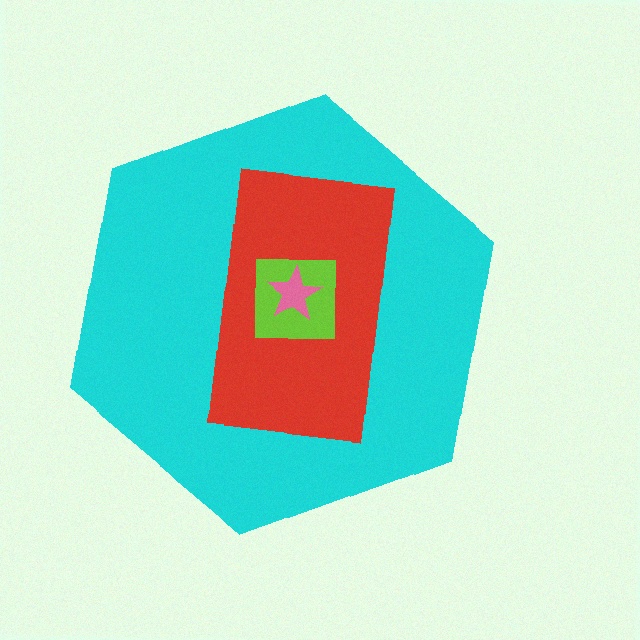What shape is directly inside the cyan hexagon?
The red rectangle.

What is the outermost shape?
The cyan hexagon.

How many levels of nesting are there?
4.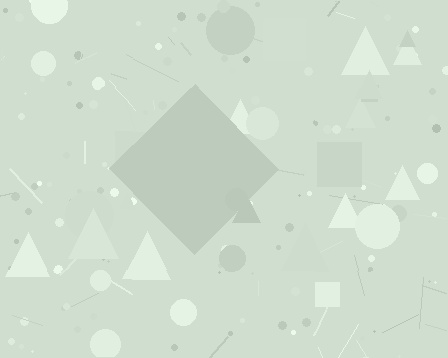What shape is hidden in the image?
A diamond is hidden in the image.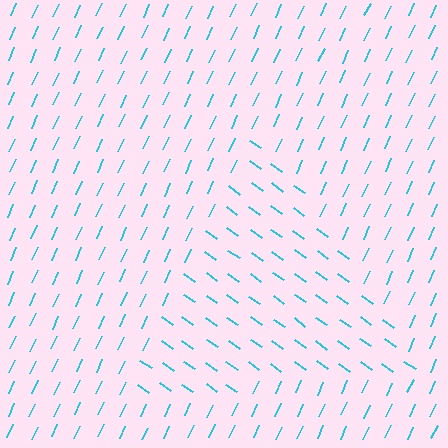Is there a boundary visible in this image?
Yes, there is a texture boundary formed by a change in line orientation.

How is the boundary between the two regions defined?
The boundary is defined purely by a change in line orientation (approximately 79 degrees difference). All lines are the same color and thickness.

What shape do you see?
I see a triangle.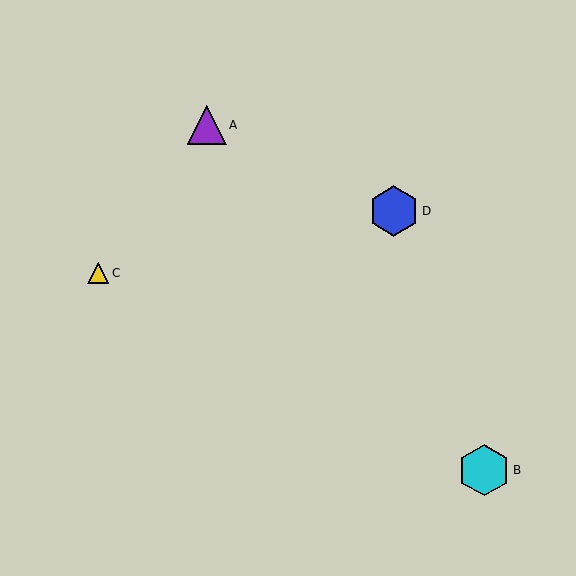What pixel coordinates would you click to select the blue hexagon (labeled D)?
Click at (394, 211) to select the blue hexagon D.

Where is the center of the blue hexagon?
The center of the blue hexagon is at (394, 211).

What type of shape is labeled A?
Shape A is a purple triangle.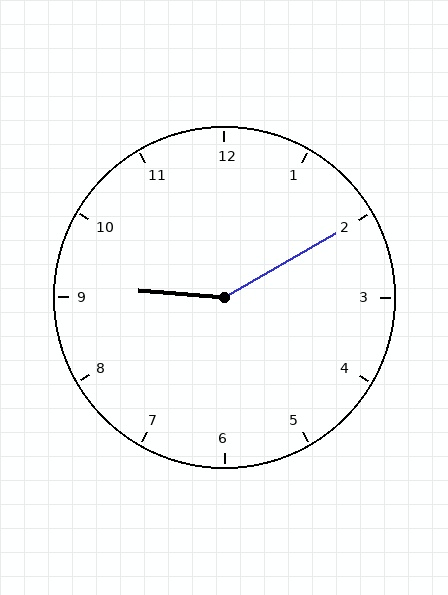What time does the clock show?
9:10.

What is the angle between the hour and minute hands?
Approximately 145 degrees.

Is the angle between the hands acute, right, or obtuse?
It is obtuse.